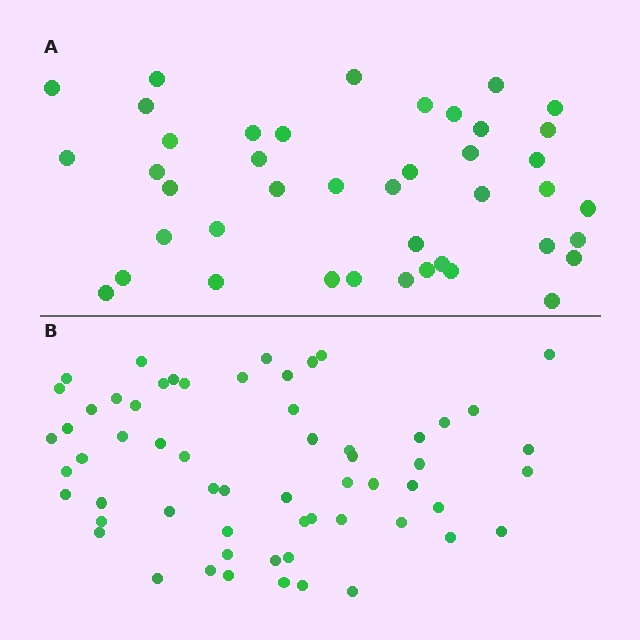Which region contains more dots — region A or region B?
Region B (the bottom region) has more dots.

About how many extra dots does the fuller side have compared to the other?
Region B has approximately 20 more dots than region A.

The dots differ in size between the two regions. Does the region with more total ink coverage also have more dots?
No. Region A has more total ink coverage because its dots are larger, but region B actually contains more individual dots. Total area can be misleading — the number of items is what matters here.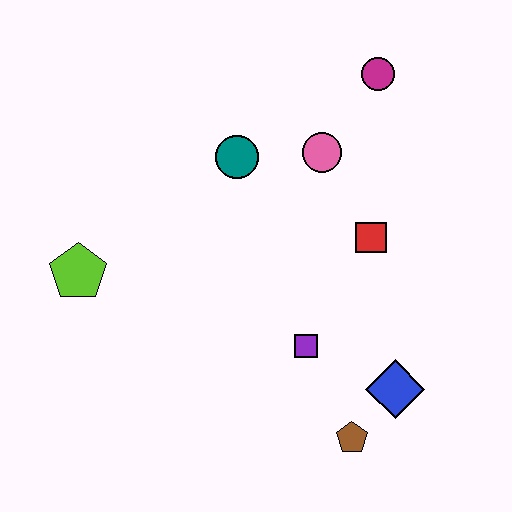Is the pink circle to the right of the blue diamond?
No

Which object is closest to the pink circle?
The teal circle is closest to the pink circle.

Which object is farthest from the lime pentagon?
The magenta circle is farthest from the lime pentagon.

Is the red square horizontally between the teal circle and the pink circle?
No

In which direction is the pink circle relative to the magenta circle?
The pink circle is below the magenta circle.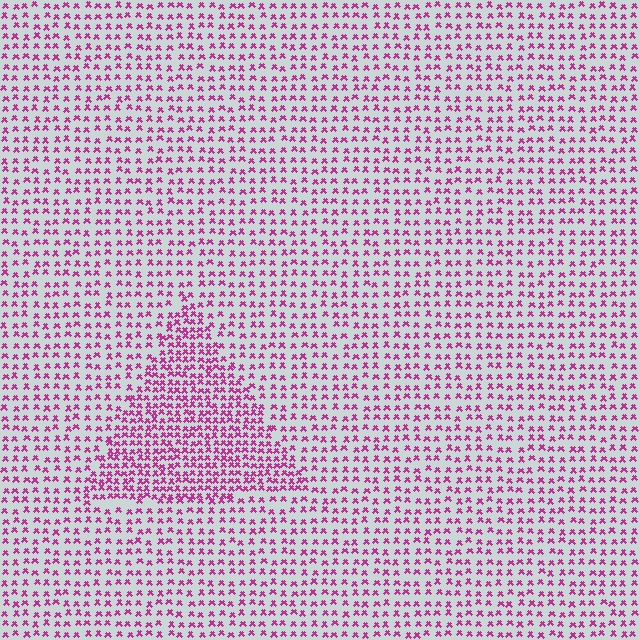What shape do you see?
I see a triangle.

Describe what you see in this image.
The image contains small magenta elements arranged at two different densities. A triangle-shaped region is visible where the elements are more densely packed than the surrounding area.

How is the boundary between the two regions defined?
The boundary is defined by a change in element density (approximately 1.9x ratio). All elements are the same color, size, and shape.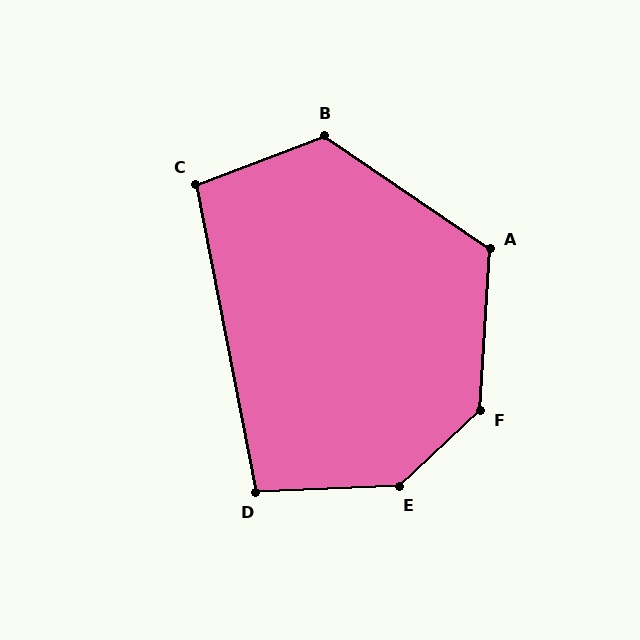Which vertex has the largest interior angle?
E, at approximately 139 degrees.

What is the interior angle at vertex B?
Approximately 125 degrees (obtuse).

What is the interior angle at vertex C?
Approximately 100 degrees (obtuse).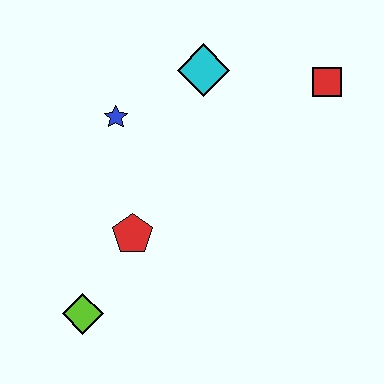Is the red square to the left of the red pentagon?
No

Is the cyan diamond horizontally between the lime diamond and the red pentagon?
No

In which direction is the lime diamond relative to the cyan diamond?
The lime diamond is below the cyan diamond.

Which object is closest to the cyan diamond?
The blue star is closest to the cyan diamond.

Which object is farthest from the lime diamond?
The red square is farthest from the lime diamond.